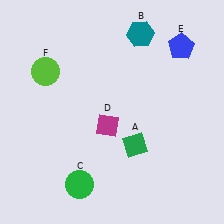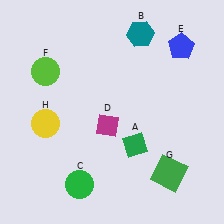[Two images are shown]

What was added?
A green square (G), a yellow circle (H) were added in Image 2.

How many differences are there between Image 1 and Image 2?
There are 2 differences between the two images.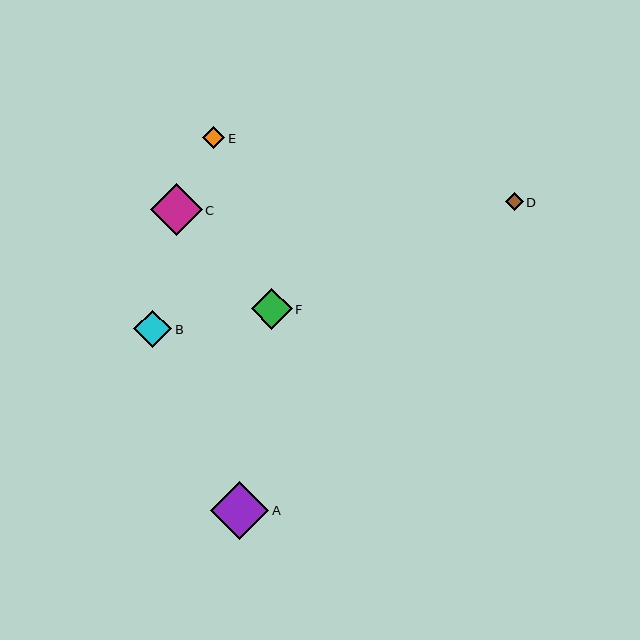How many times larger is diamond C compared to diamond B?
Diamond C is approximately 1.4 times the size of diamond B.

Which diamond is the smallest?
Diamond D is the smallest with a size of approximately 18 pixels.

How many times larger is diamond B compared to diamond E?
Diamond B is approximately 1.7 times the size of diamond E.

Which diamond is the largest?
Diamond A is the largest with a size of approximately 58 pixels.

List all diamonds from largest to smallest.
From largest to smallest: A, C, F, B, E, D.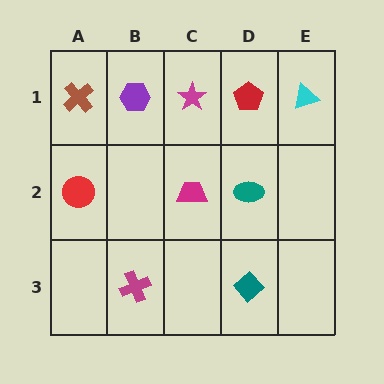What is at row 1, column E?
A cyan triangle.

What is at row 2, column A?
A red circle.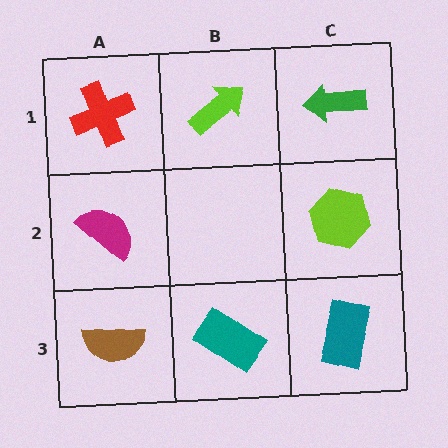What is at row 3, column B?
A teal rectangle.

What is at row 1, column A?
A red cross.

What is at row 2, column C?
A lime hexagon.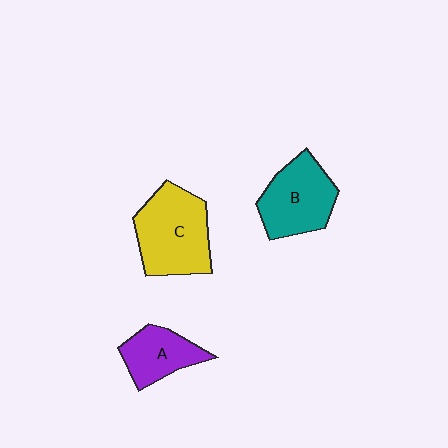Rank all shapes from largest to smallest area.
From largest to smallest: C (yellow), B (teal), A (purple).